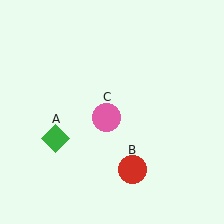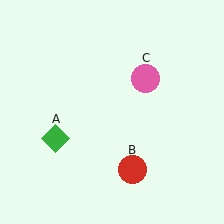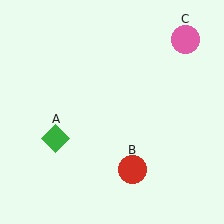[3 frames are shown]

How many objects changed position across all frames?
1 object changed position: pink circle (object C).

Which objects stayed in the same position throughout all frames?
Green diamond (object A) and red circle (object B) remained stationary.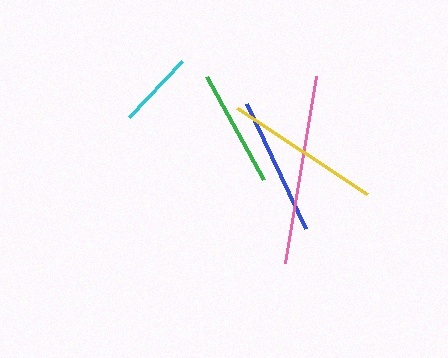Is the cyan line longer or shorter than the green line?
The green line is longer than the cyan line.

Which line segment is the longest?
The pink line is the longest at approximately 190 pixels.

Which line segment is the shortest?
The cyan line is the shortest at approximately 78 pixels.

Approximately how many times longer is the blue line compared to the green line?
The blue line is approximately 1.2 times the length of the green line.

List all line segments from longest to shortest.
From longest to shortest: pink, yellow, blue, green, cyan.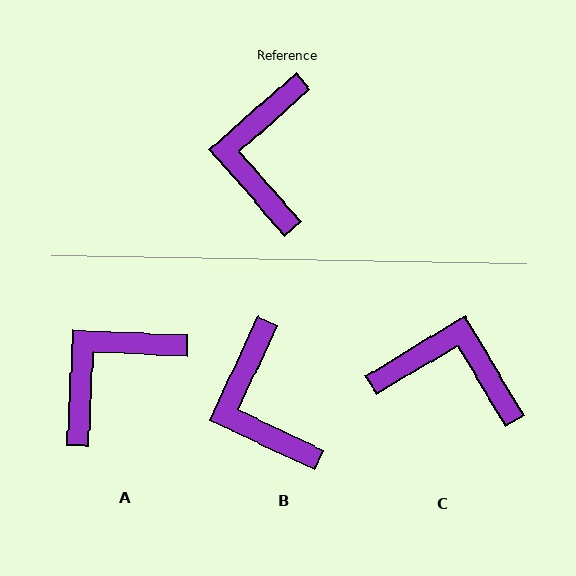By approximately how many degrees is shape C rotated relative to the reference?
Approximately 100 degrees clockwise.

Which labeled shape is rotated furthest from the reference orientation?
C, about 100 degrees away.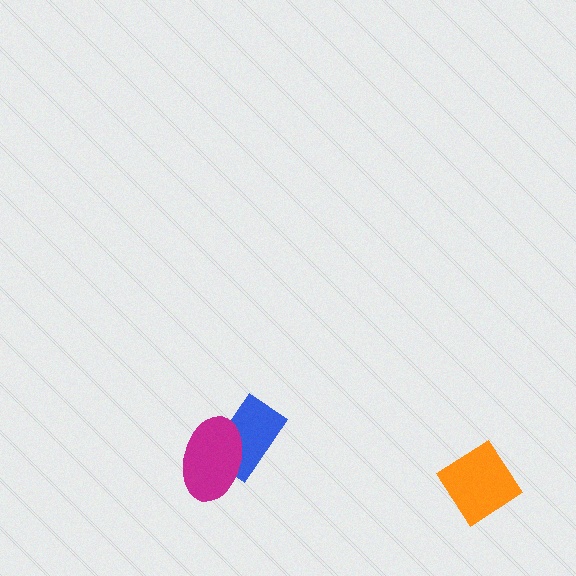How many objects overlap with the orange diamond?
0 objects overlap with the orange diamond.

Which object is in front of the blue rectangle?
The magenta ellipse is in front of the blue rectangle.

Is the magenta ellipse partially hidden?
No, no other shape covers it.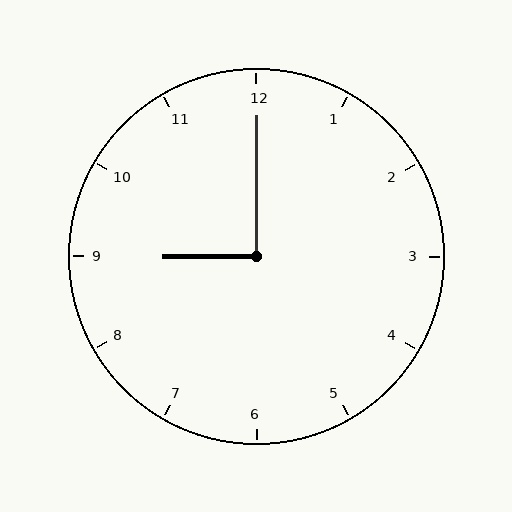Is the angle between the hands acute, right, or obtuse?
It is right.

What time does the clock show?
9:00.